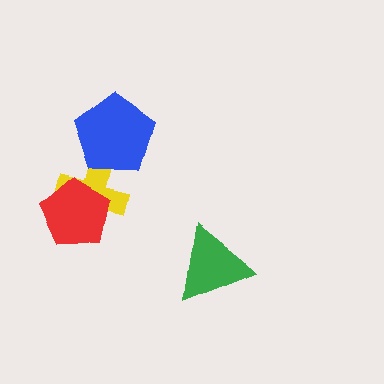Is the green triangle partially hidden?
No, no other shape covers it.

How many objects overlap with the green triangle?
0 objects overlap with the green triangle.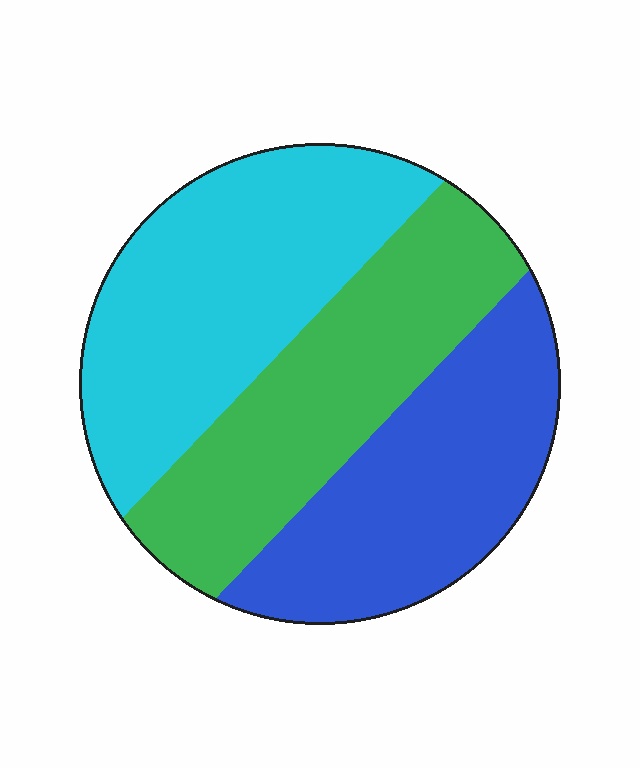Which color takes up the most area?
Cyan, at roughly 35%.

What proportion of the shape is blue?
Blue takes up about one third (1/3) of the shape.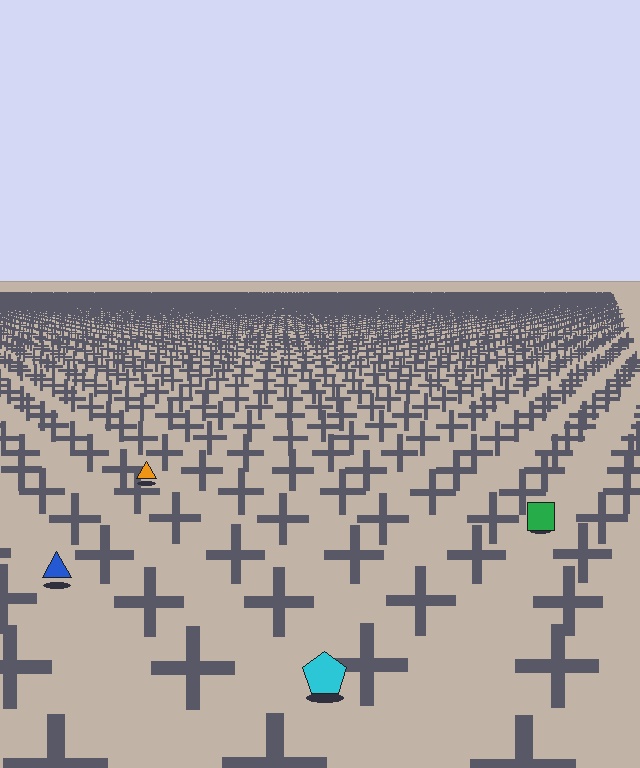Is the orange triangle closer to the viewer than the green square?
No. The green square is closer — you can tell from the texture gradient: the ground texture is coarser near it.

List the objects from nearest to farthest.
From nearest to farthest: the cyan pentagon, the blue triangle, the green square, the orange triangle.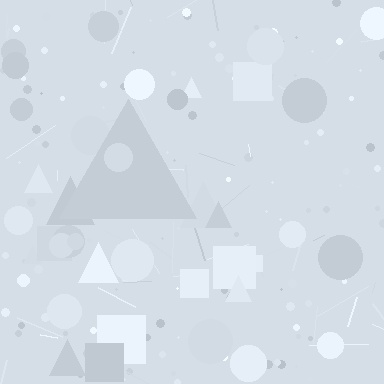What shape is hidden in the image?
A triangle is hidden in the image.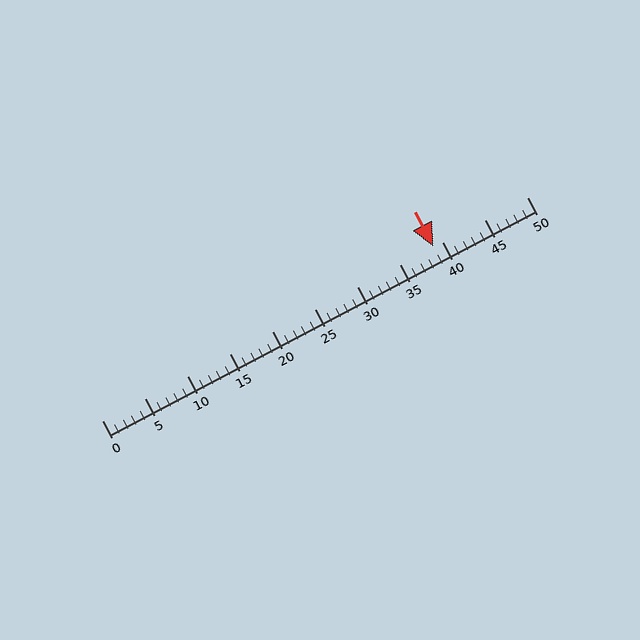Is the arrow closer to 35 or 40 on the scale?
The arrow is closer to 40.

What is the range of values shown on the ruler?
The ruler shows values from 0 to 50.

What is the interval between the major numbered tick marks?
The major tick marks are spaced 5 units apart.